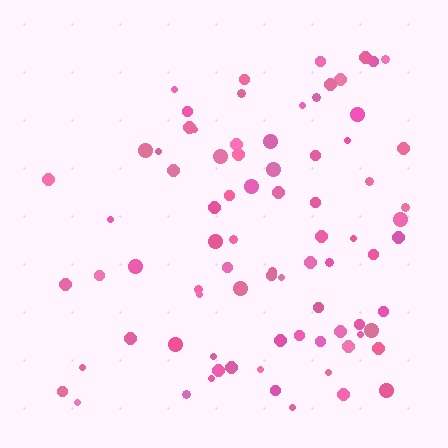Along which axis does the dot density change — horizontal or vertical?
Horizontal.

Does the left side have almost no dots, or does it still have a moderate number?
Still a moderate number, just noticeably fewer than the right.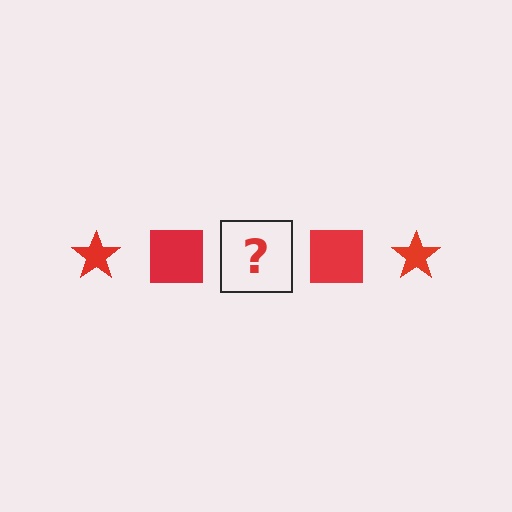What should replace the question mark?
The question mark should be replaced with a red star.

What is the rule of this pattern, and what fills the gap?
The rule is that the pattern cycles through star, square shapes in red. The gap should be filled with a red star.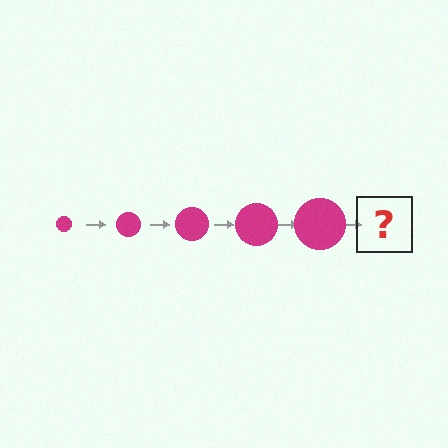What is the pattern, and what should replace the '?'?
The pattern is that the circle gets progressively larger each step. The '?' should be a magenta circle, larger than the previous one.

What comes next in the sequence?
The next element should be a magenta circle, larger than the previous one.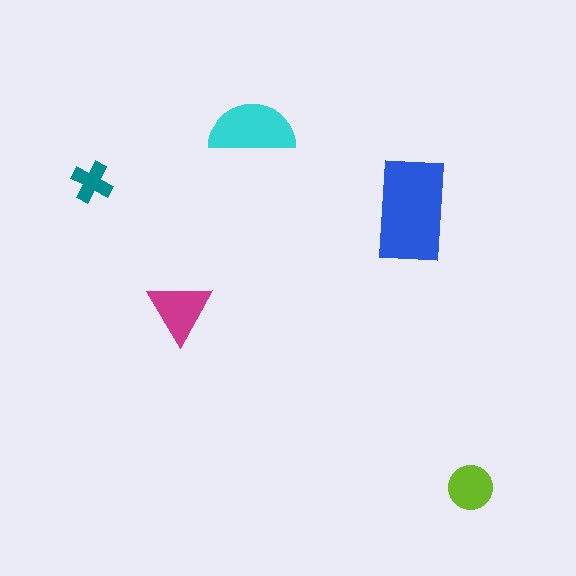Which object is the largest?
The blue rectangle.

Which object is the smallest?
The teal cross.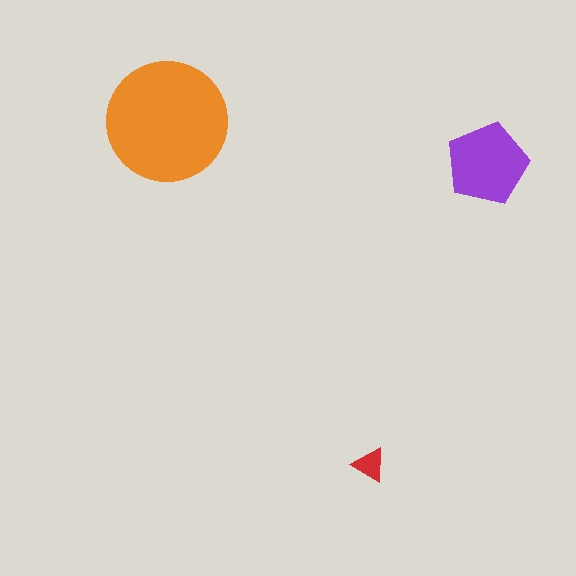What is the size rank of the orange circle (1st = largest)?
1st.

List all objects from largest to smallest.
The orange circle, the purple pentagon, the red triangle.